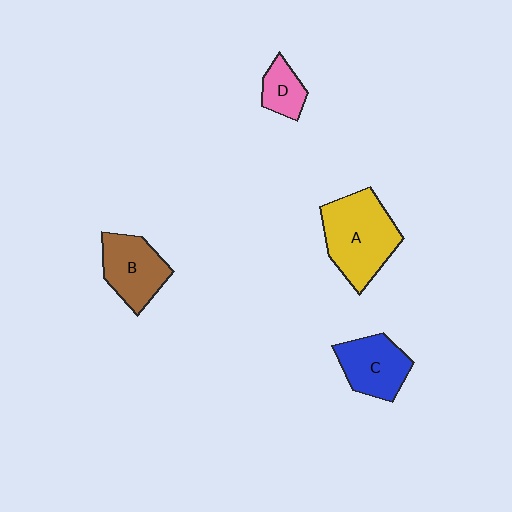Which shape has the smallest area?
Shape D (pink).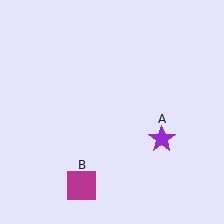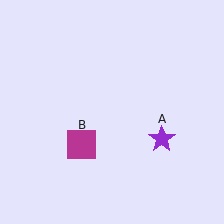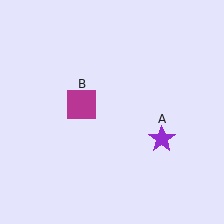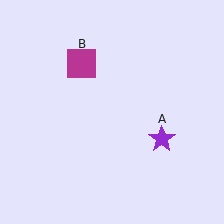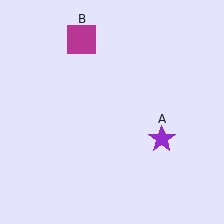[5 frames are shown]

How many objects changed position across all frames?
1 object changed position: magenta square (object B).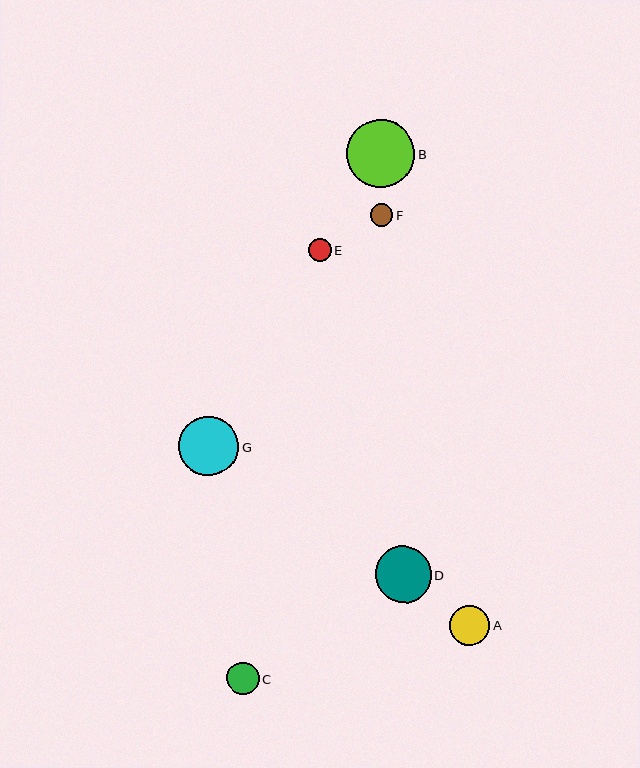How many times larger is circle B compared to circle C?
Circle B is approximately 2.1 times the size of circle C.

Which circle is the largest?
Circle B is the largest with a size of approximately 68 pixels.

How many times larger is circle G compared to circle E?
Circle G is approximately 2.6 times the size of circle E.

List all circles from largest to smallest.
From largest to smallest: B, G, D, A, C, F, E.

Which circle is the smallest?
Circle E is the smallest with a size of approximately 23 pixels.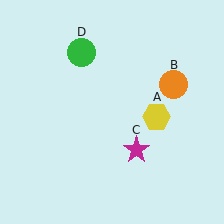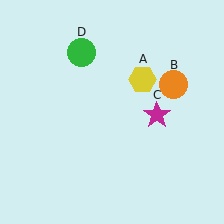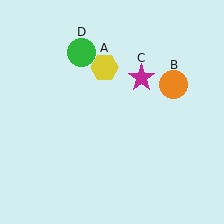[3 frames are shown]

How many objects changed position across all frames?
2 objects changed position: yellow hexagon (object A), magenta star (object C).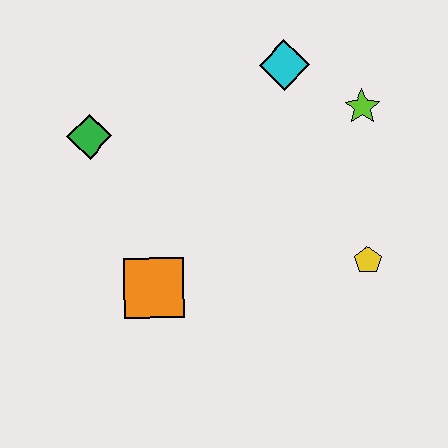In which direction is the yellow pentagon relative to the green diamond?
The yellow pentagon is to the right of the green diamond.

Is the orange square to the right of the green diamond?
Yes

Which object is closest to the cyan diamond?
The lime star is closest to the cyan diamond.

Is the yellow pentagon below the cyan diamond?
Yes